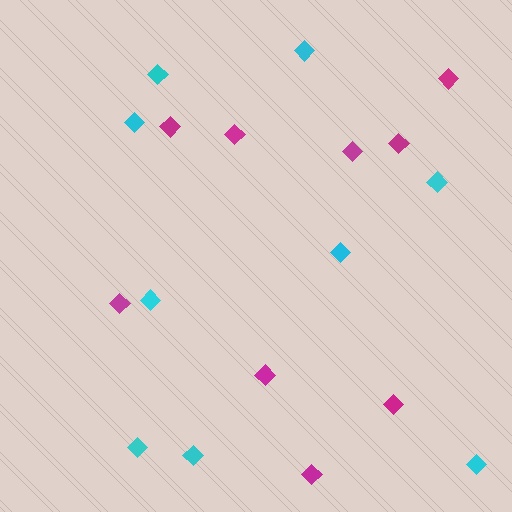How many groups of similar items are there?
There are 2 groups: one group of cyan diamonds (9) and one group of magenta diamonds (9).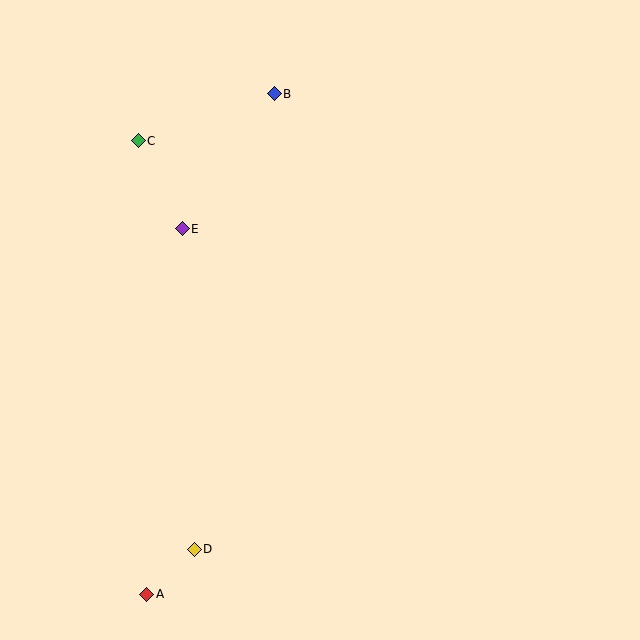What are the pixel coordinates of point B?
Point B is at (274, 94).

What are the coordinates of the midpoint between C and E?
The midpoint between C and E is at (160, 185).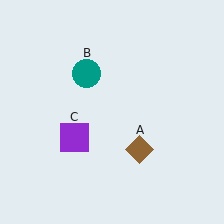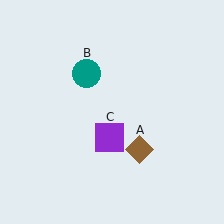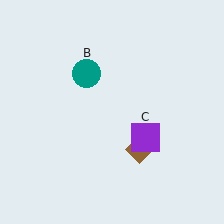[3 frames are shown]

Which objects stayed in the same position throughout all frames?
Brown diamond (object A) and teal circle (object B) remained stationary.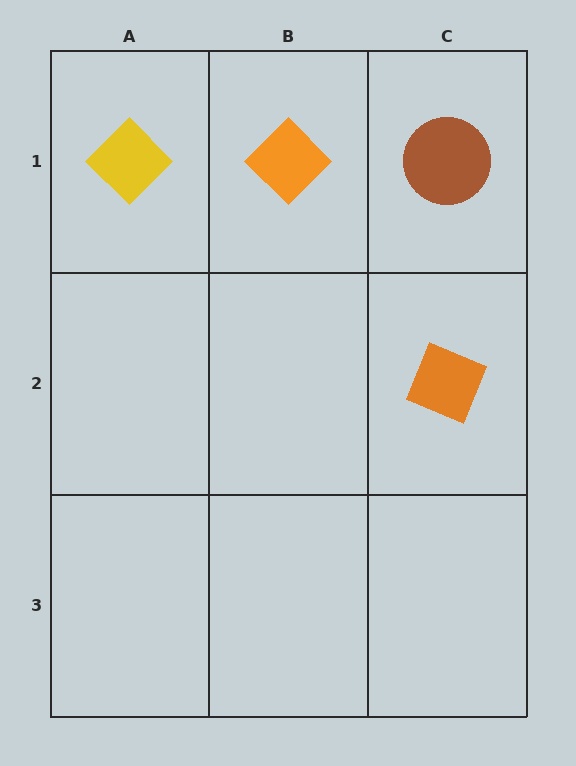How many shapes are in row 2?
1 shape.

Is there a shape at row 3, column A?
No, that cell is empty.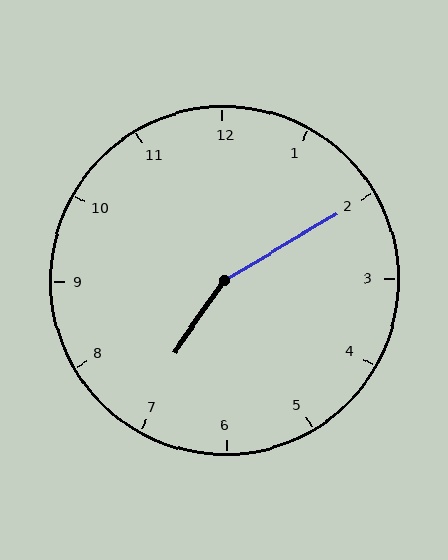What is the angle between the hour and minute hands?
Approximately 155 degrees.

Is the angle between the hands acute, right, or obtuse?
It is obtuse.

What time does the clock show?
7:10.